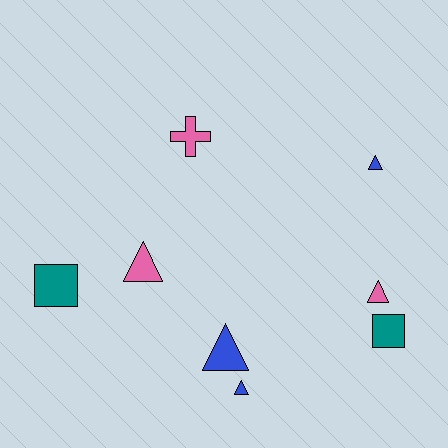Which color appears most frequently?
Blue, with 3 objects.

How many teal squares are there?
There are 2 teal squares.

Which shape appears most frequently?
Triangle, with 5 objects.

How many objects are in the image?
There are 8 objects.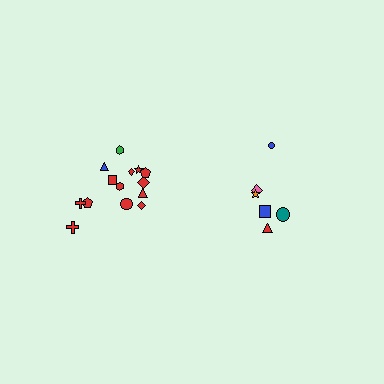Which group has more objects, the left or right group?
The left group.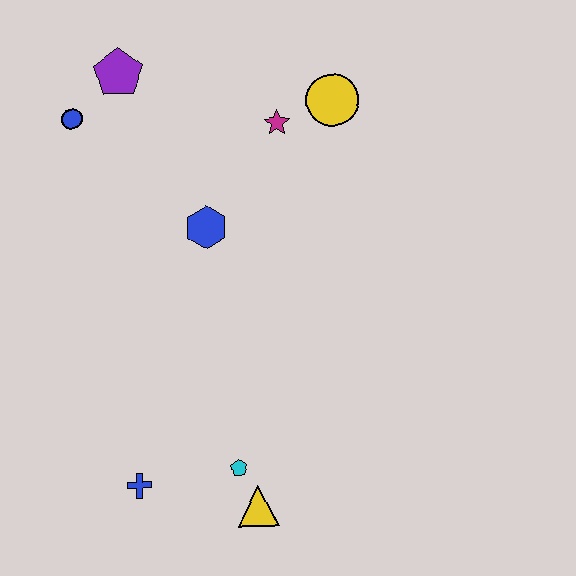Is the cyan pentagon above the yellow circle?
No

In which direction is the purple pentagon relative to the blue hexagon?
The purple pentagon is above the blue hexagon.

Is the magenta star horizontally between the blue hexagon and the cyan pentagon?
No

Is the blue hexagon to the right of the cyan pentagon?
No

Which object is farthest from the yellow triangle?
The purple pentagon is farthest from the yellow triangle.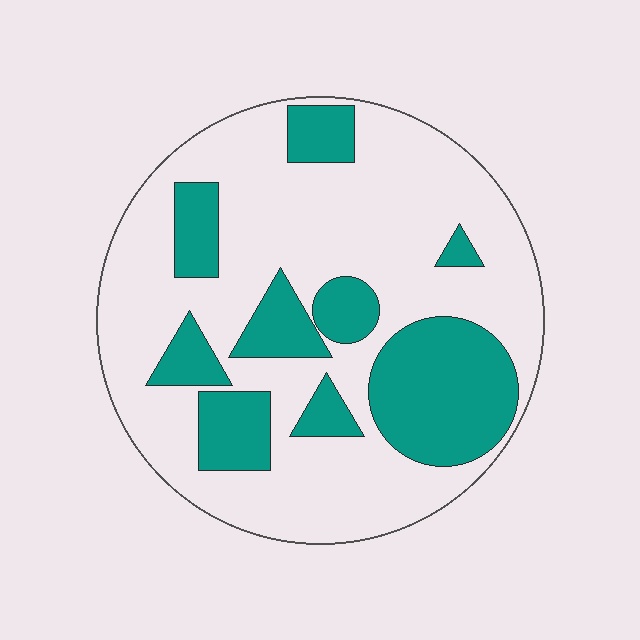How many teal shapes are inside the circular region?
9.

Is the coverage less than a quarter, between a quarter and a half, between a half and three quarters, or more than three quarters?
Between a quarter and a half.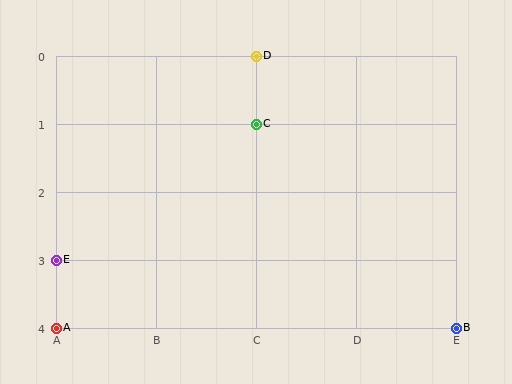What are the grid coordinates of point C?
Point C is at grid coordinates (C, 1).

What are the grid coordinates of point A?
Point A is at grid coordinates (A, 4).